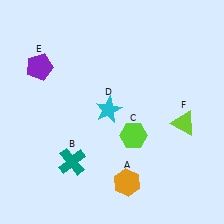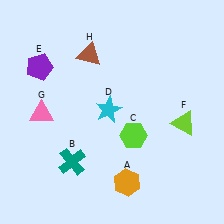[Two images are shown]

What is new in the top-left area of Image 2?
A brown triangle (H) was added in the top-left area of Image 2.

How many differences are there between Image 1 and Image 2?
There are 2 differences between the two images.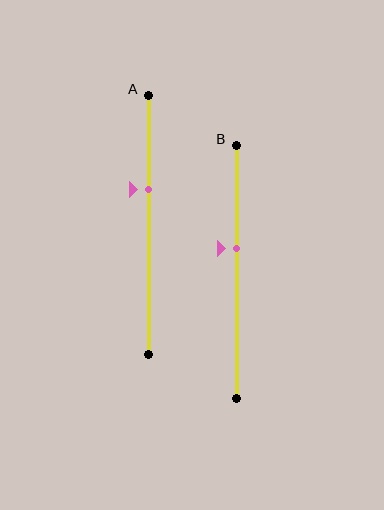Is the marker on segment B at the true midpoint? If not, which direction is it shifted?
No, the marker on segment B is shifted upward by about 9% of the segment length.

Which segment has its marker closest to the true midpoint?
Segment B has its marker closest to the true midpoint.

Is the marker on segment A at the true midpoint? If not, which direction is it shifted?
No, the marker on segment A is shifted upward by about 14% of the segment length.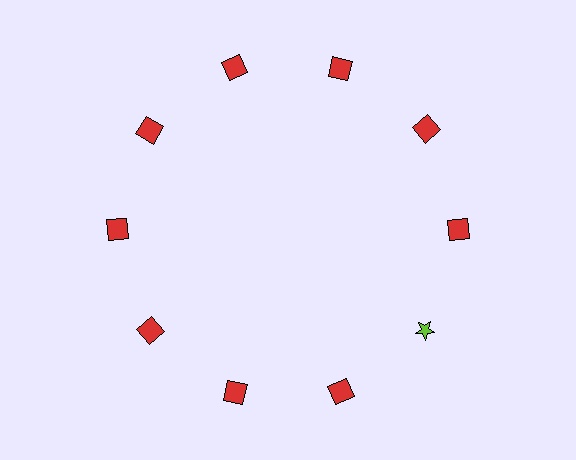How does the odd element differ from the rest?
It differs in both color (lime instead of red) and shape (star instead of square).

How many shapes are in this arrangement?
There are 10 shapes arranged in a ring pattern.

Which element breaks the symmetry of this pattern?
The lime star at roughly the 4 o'clock position breaks the symmetry. All other shapes are red squares.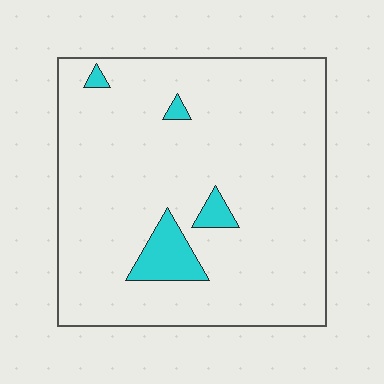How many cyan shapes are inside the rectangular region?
4.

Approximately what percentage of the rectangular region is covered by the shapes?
Approximately 5%.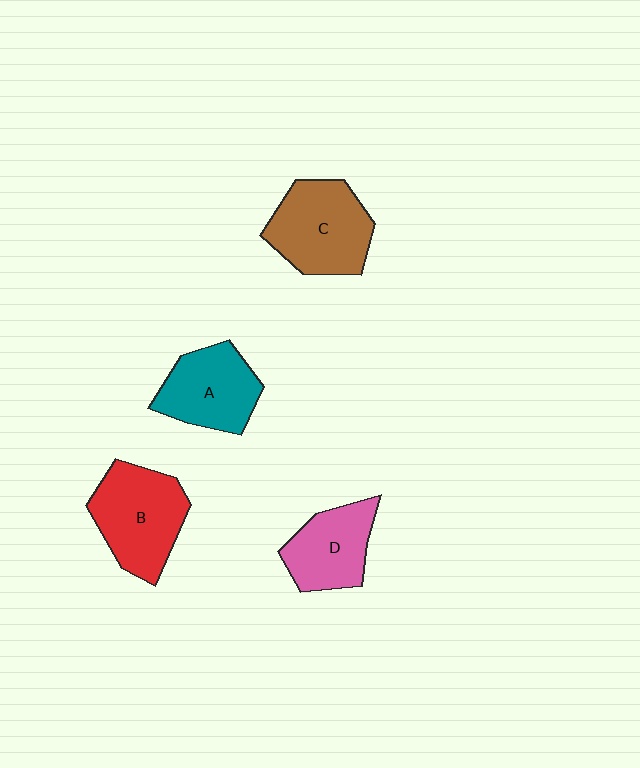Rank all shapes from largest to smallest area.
From largest to smallest: B (red), C (brown), A (teal), D (pink).